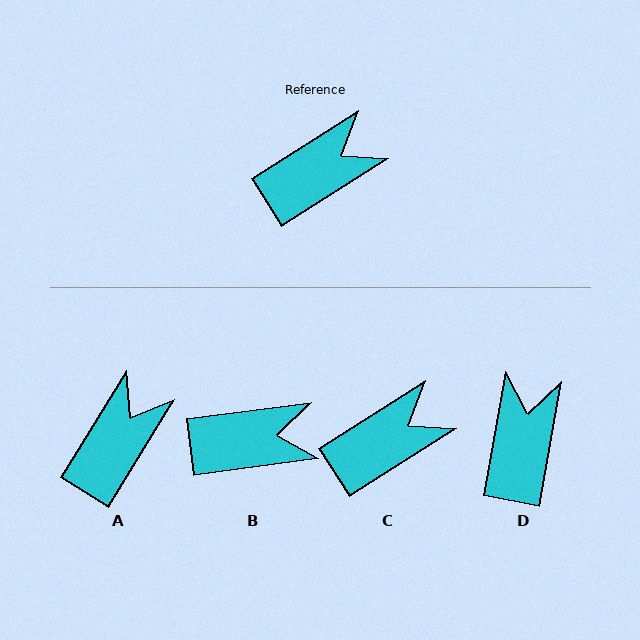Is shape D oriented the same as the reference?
No, it is off by about 47 degrees.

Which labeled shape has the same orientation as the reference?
C.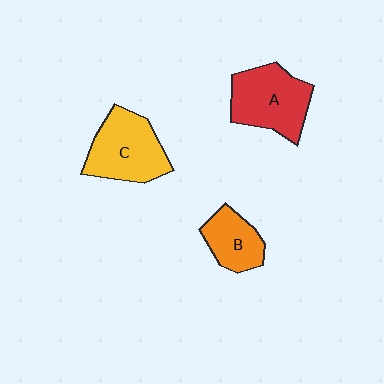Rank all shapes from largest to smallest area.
From largest to smallest: A (red), C (yellow), B (orange).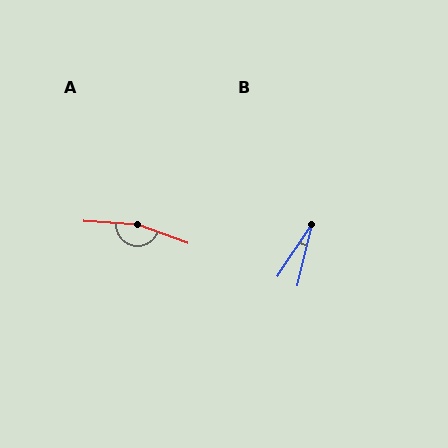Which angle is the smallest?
B, at approximately 21 degrees.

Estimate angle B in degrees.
Approximately 21 degrees.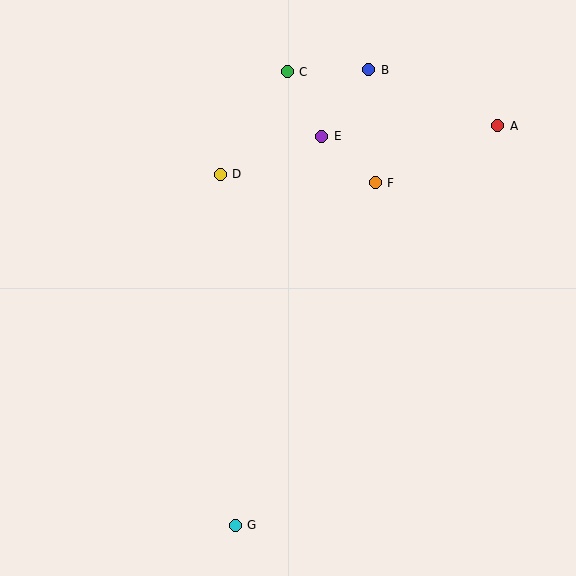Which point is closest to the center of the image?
Point D at (220, 174) is closest to the center.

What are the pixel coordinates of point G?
Point G is at (235, 525).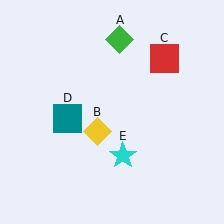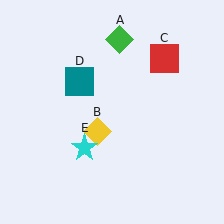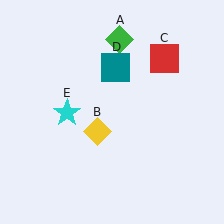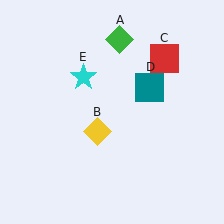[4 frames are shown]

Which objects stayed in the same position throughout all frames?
Green diamond (object A) and yellow diamond (object B) and red square (object C) remained stationary.